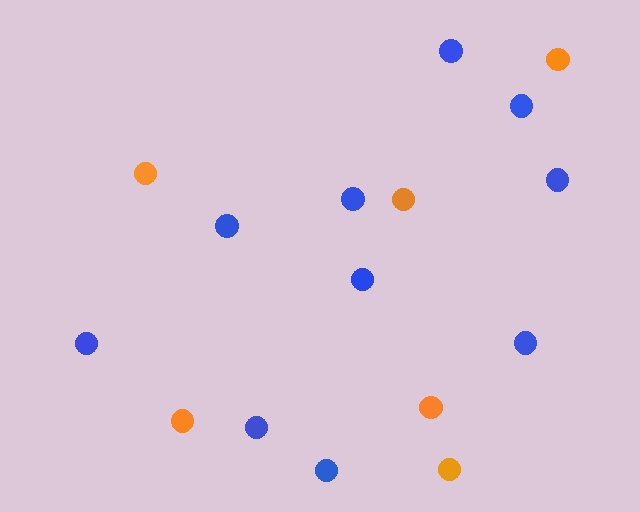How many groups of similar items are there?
There are 2 groups: one group of blue circles (10) and one group of orange circles (6).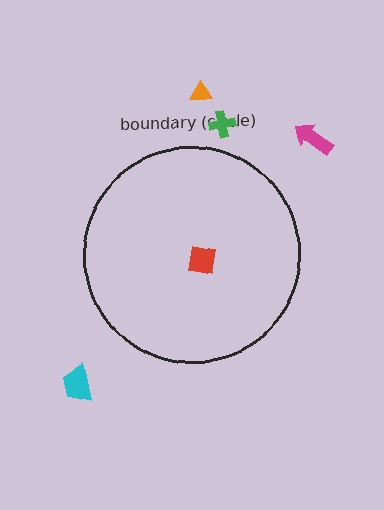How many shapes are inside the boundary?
1 inside, 4 outside.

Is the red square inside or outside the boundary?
Inside.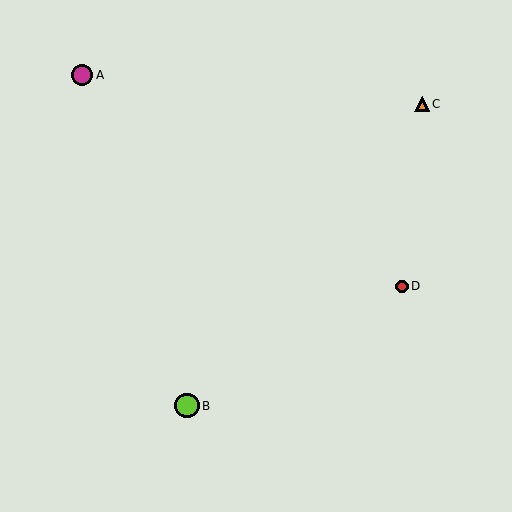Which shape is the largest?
The lime circle (labeled B) is the largest.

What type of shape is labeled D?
Shape D is a red circle.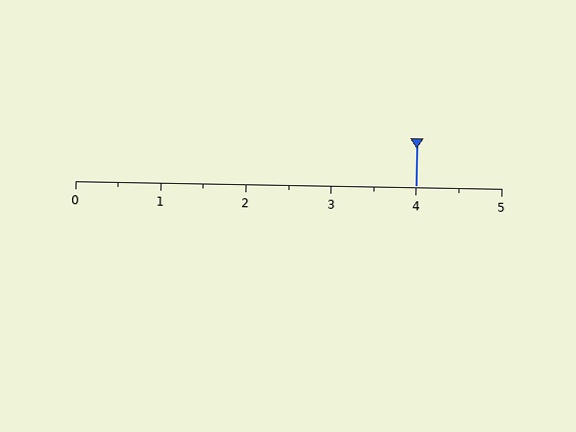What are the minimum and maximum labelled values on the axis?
The axis runs from 0 to 5.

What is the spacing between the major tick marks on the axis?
The major ticks are spaced 1 apart.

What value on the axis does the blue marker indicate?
The marker indicates approximately 4.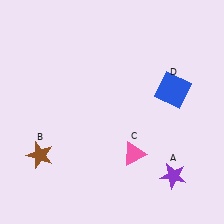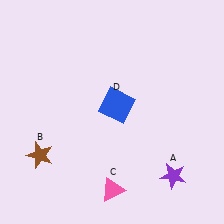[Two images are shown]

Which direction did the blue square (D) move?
The blue square (D) moved left.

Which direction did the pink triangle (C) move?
The pink triangle (C) moved down.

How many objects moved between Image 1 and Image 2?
2 objects moved between the two images.